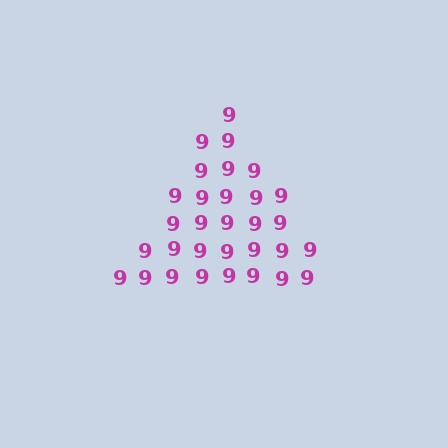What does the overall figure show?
The overall figure shows a triangle.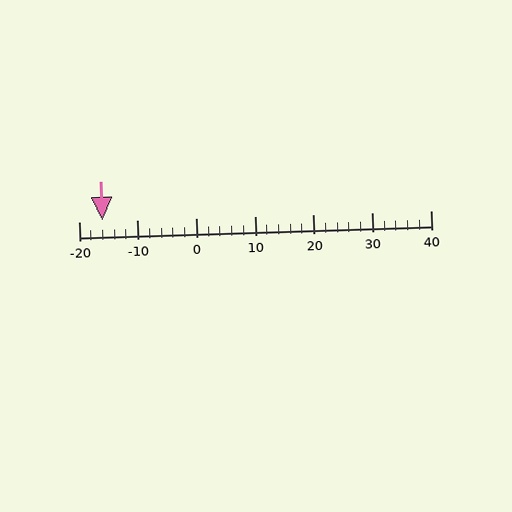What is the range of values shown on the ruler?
The ruler shows values from -20 to 40.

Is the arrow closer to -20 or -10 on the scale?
The arrow is closer to -20.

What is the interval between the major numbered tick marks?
The major tick marks are spaced 10 units apart.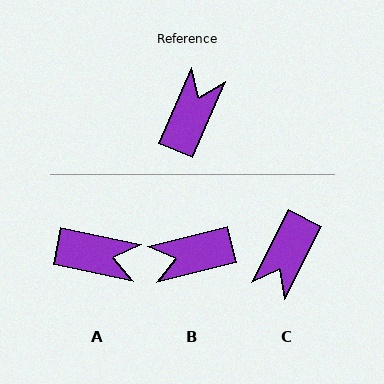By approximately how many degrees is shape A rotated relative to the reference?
Approximately 78 degrees clockwise.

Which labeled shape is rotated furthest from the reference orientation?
C, about 176 degrees away.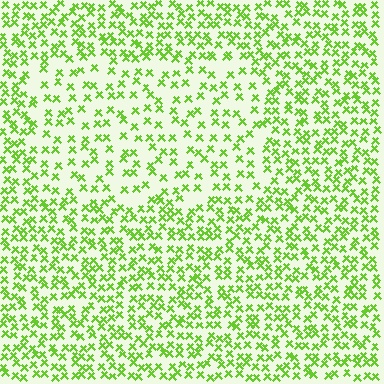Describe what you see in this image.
The image contains small lime elements arranged at two different densities. A rectangle-shaped region is visible where the elements are less densely packed than the surrounding area.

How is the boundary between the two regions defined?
The boundary is defined by a change in element density (approximately 1.8x ratio). All elements are the same color, size, and shape.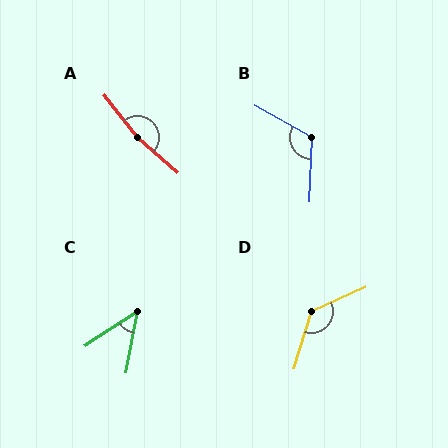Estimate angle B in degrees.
Approximately 117 degrees.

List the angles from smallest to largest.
C (46°), B (117°), D (131°), A (169°).